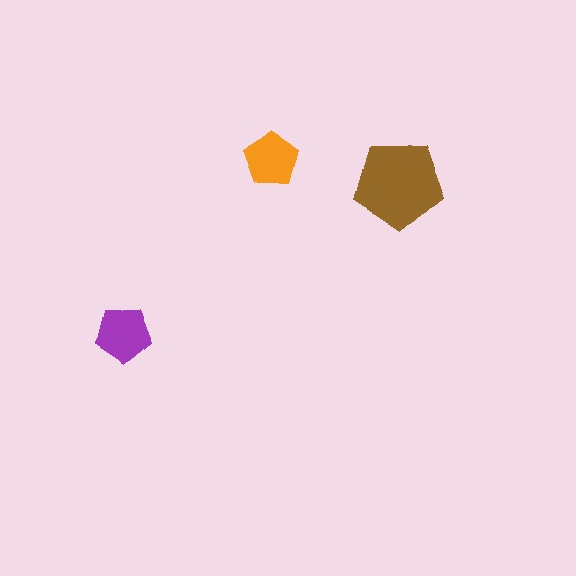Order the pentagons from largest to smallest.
the brown one, the purple one, the orange one.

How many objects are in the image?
There are 3 objects in the image.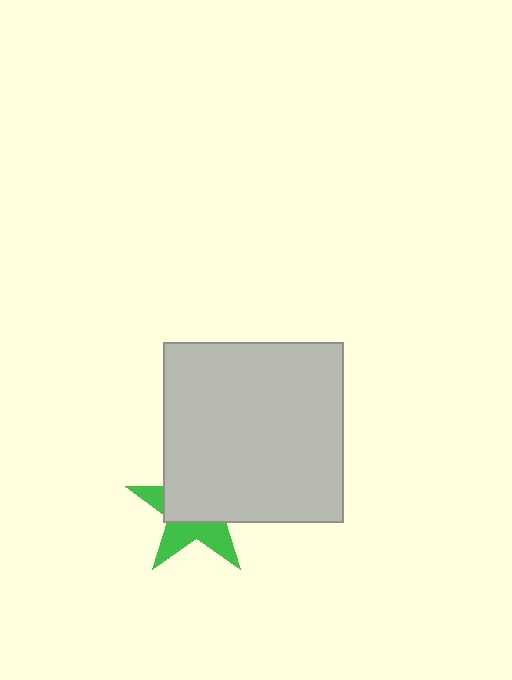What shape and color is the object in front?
The object in front is a light gray square.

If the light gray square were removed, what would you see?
You would see the complete green star.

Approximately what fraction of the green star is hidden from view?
Roughly 60% of the green star is hidden behind the light gray square.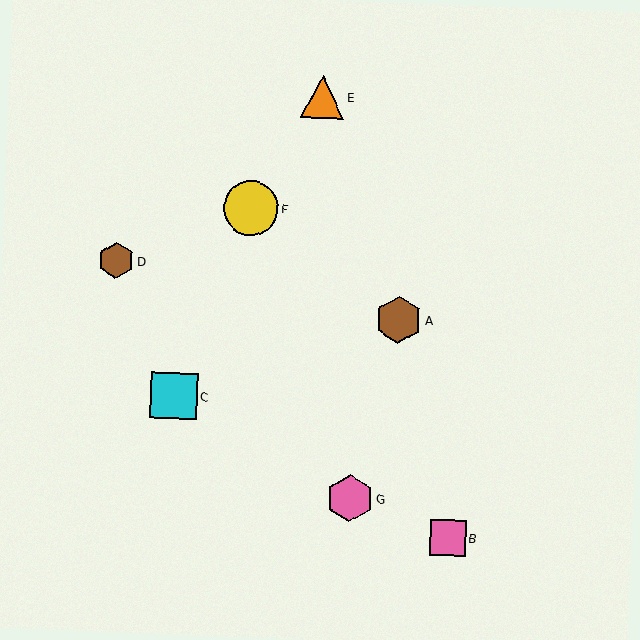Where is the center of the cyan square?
The center of the cyan square is at (174, 396).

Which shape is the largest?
The yellow circle (labeled F) is the largest.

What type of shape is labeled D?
Shape D is a brown hexagon.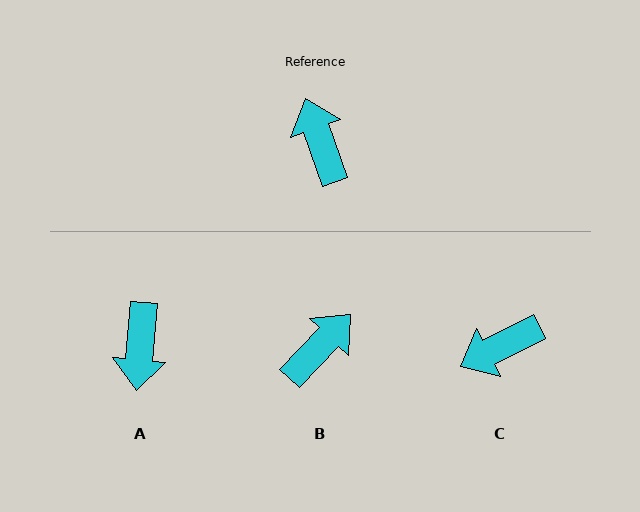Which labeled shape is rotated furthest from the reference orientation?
A, about 155 degrees away.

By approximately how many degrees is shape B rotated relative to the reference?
Approximately 63 degrees clockwise.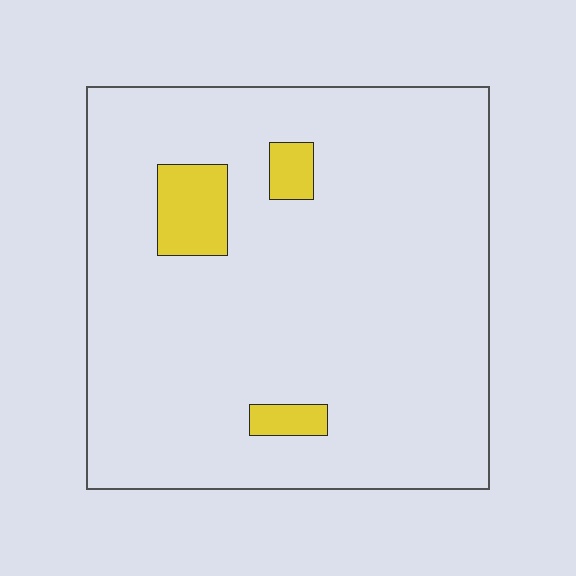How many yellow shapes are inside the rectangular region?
3.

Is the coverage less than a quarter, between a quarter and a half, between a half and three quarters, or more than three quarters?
Less than a quarter.